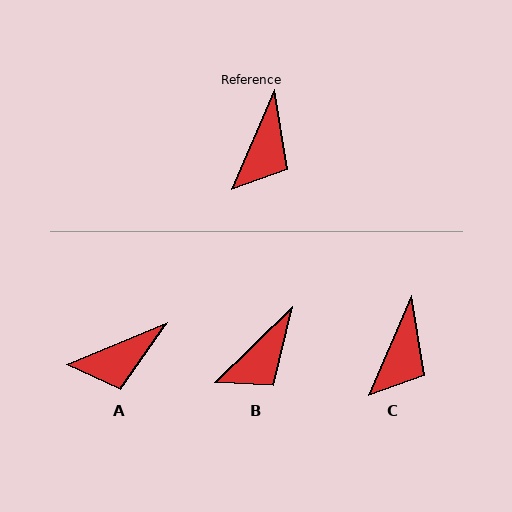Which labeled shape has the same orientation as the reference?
C.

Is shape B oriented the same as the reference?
No, it is off by about 22 degrees.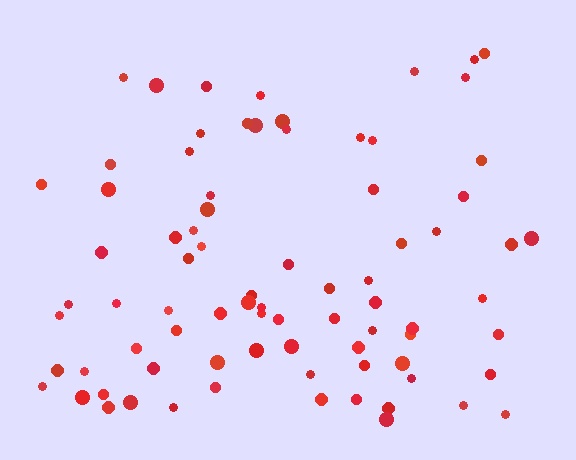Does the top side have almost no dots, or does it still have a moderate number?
Still a moderate number, just noticeably fewer than the bottom.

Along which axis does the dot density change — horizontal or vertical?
Vertical.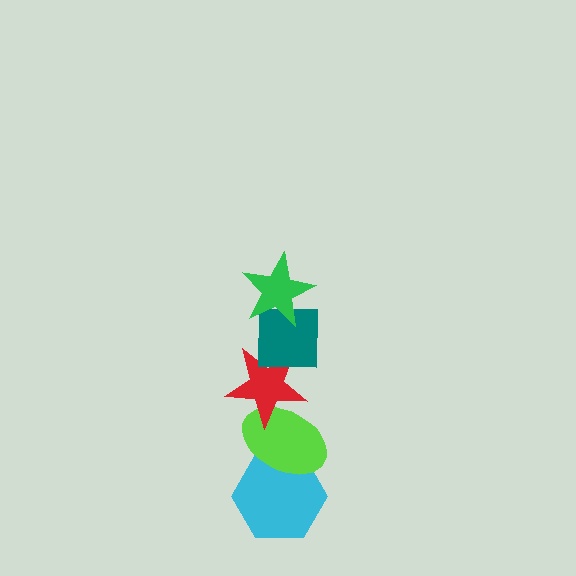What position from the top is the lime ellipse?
The lime ellipse is 4th from the top.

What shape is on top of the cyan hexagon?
The lime ellipse is on top of the cyan hexagon.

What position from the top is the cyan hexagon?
The cyan hexagon is 5th from the top.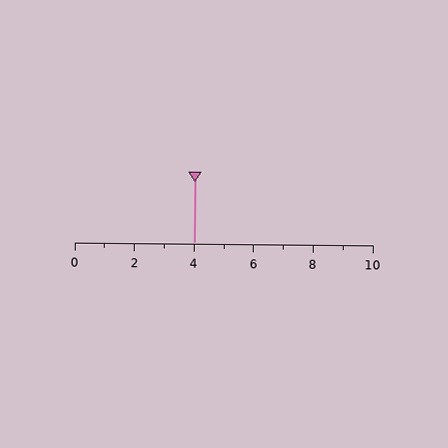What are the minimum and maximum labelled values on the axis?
The axis runs from 0 to 10.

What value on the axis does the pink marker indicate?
The marker indicates approximately 4.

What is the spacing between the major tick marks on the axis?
The major ticks are spaced 2 apart.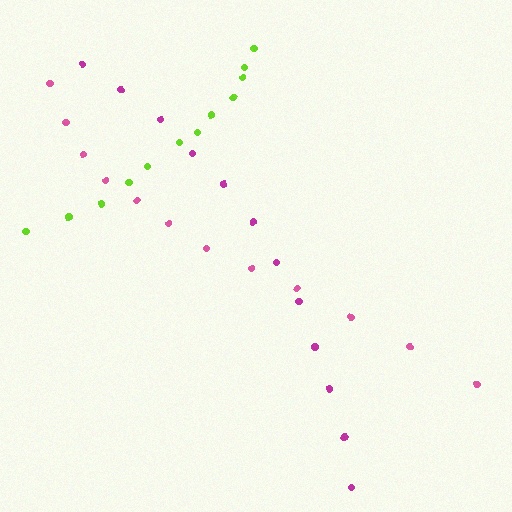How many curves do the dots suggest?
There are 3 distinct paths.